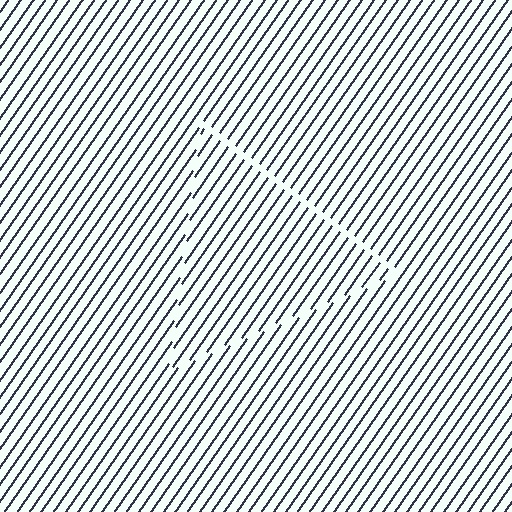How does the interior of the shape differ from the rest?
The interior of the shape contains the same grating, shifted by half a period — the contour is defined by the phase discontinuity where line-ends from the inner and outer gratings abut.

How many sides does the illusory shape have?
3 sides — the line-ends trace a triangle.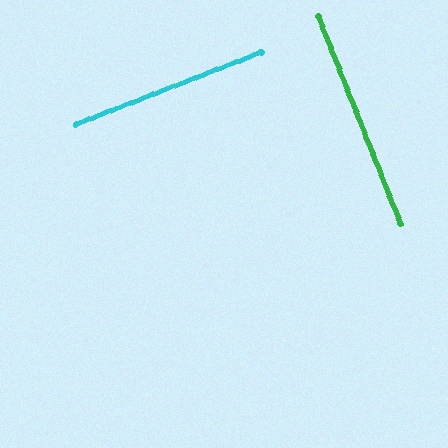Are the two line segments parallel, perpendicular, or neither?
Perpendicular — they meet at approximately 90°.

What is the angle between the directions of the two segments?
Approximately 90 degrees.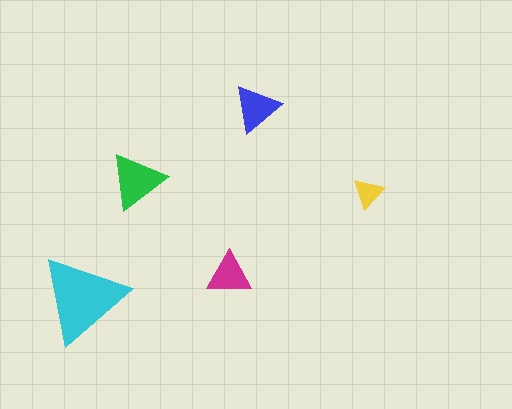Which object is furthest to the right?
The yellow triangle is rightmost.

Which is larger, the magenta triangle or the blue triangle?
The blue one.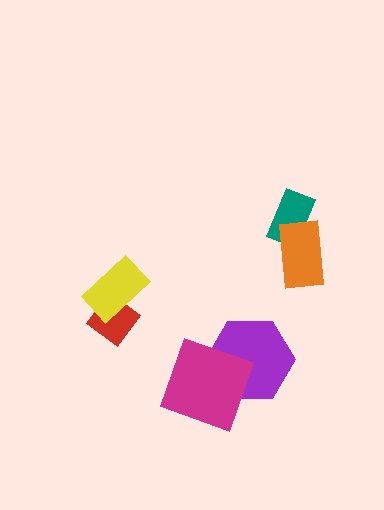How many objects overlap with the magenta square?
1 object overlaps with the magenta square.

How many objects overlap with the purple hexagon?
1 object overlaps with the purple hexagon.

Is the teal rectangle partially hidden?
Yes, it is partially covered by another shape.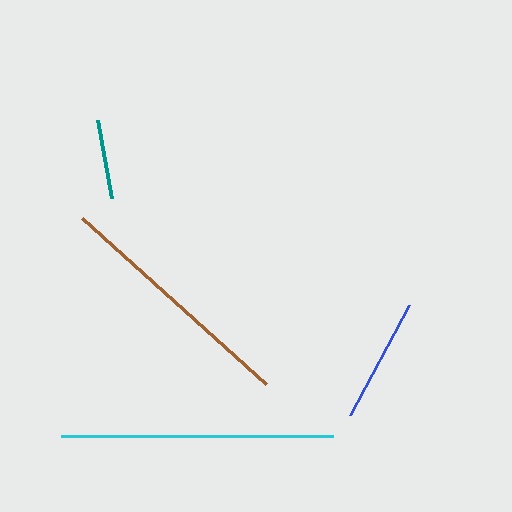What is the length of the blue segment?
The blue segment is approximately 125 pixels long.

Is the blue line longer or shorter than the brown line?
The brown line is longer than the blue line.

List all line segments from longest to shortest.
From longest to shortest: cyan, brown, blue, teal.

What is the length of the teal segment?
The teal segment is approximately 79 pixels long.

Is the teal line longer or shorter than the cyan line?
The cyan line is longer than the teal line.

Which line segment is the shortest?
The teal line is the shortest at approximately 79 pixels.